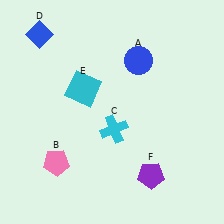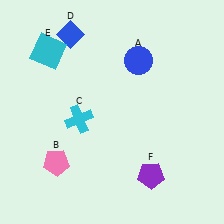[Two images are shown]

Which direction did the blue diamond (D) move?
The blue diamond (D) moved right.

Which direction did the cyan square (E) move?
The cyan square (E) moved up.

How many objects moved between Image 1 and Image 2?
3 objects moved between the two images.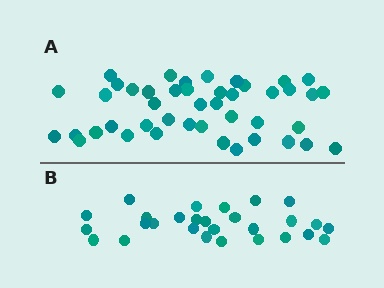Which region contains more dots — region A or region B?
Region A (the top region) has more dots.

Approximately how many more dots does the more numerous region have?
Region A has approximately 15 more dots than region B.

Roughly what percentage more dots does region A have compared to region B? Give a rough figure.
About 55% more.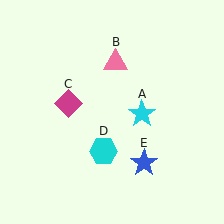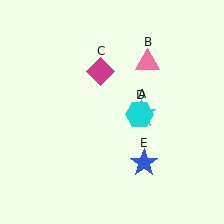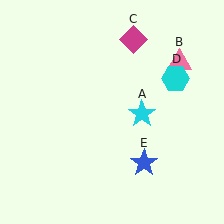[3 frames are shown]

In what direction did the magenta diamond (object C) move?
The magenta diamond (object C) moved up and to the right.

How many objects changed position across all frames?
3 objects changed position: pink triangle (object B), magenta diamond (object C), cyan hexagon (object D).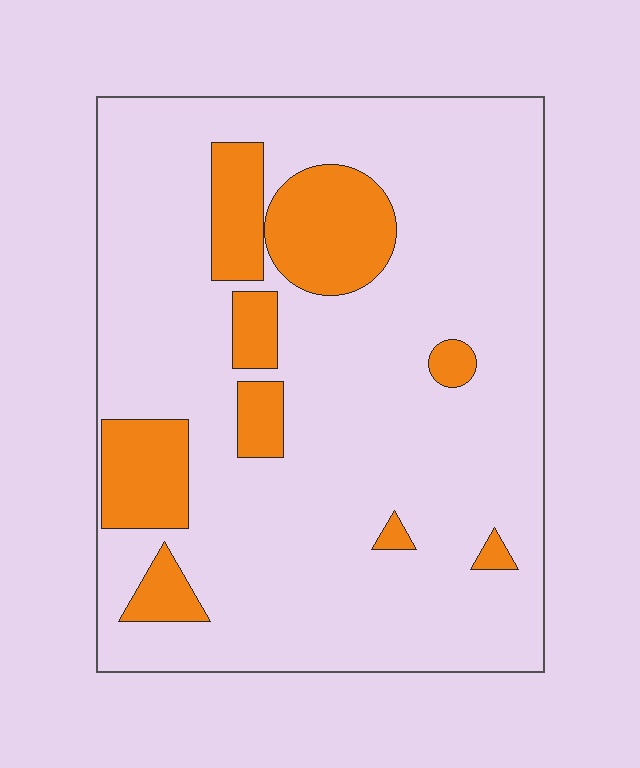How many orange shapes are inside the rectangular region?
9.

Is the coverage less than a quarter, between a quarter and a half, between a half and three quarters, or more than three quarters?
Less than a quarter.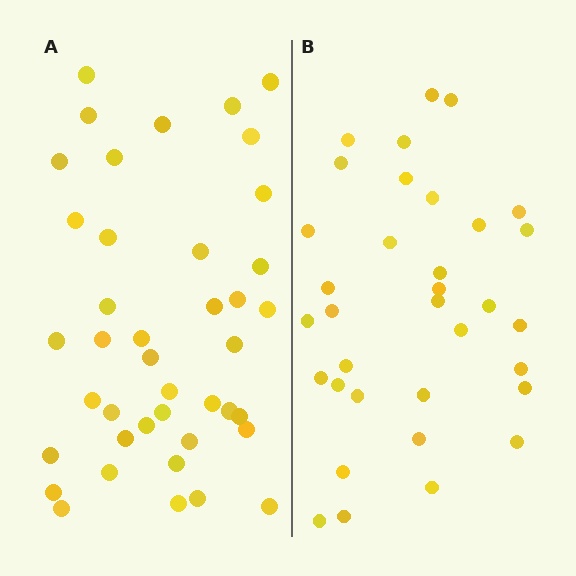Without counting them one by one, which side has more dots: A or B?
Region A (the left region) has more dots.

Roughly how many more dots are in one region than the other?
Region A has roughly 8 or so more dots than region B.